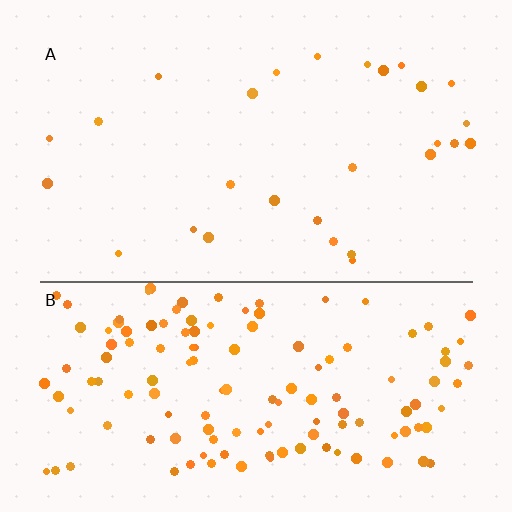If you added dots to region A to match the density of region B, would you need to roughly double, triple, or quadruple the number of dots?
Approximately quadruple.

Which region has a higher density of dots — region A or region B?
B (the bottom).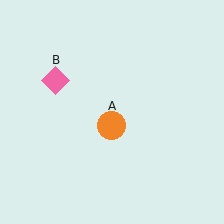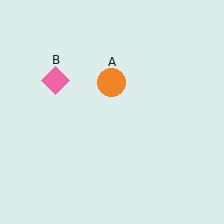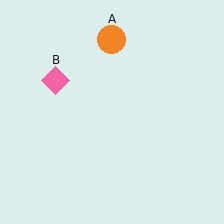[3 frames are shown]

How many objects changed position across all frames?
1 object changed position: orange circle (object A).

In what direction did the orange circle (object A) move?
The orange circle (object A) moved up.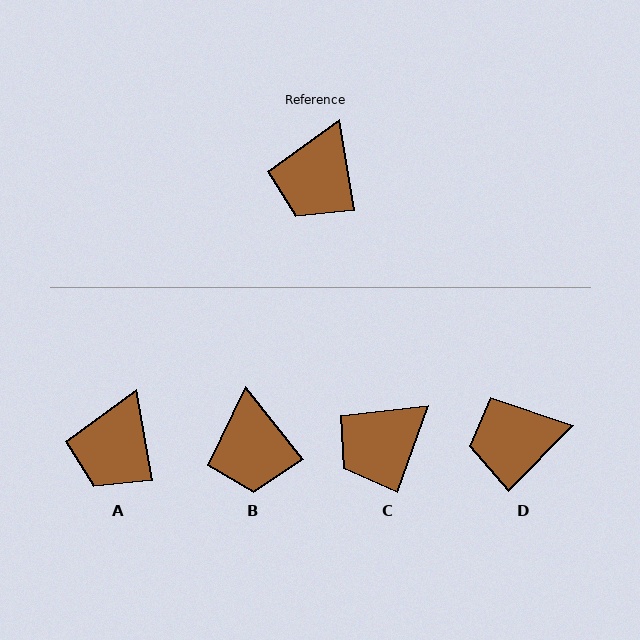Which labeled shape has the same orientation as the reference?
A.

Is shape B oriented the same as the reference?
No, it is off by about 29 degrees.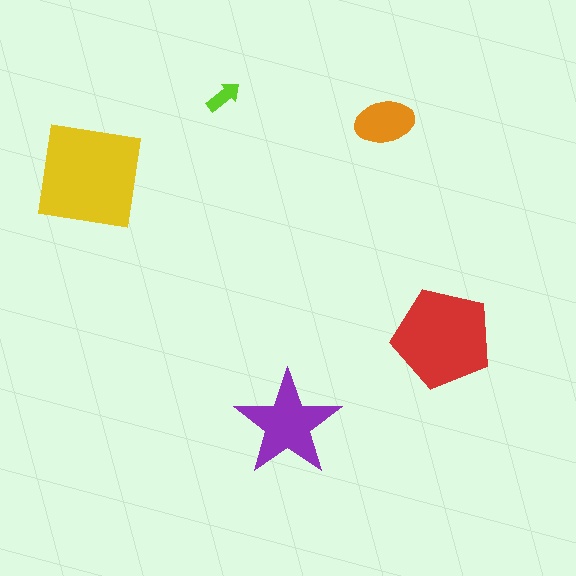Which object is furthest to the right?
The red pentagon is rightmost.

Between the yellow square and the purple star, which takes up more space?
The yellow square.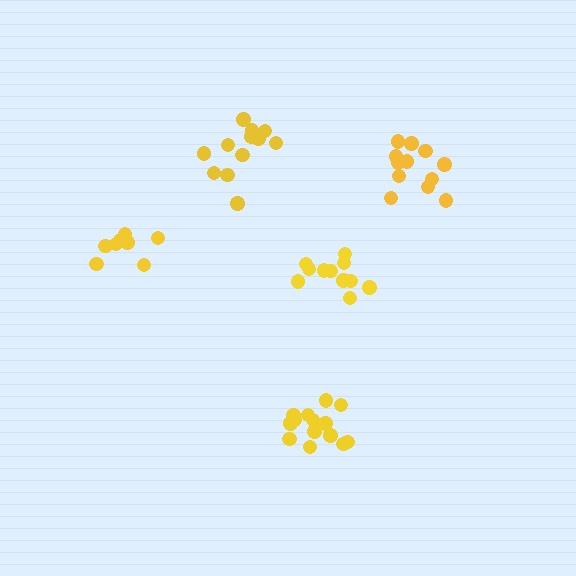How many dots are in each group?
Group 1: 14 dots, Group 2: 11 dots, Group 3: 12 dots, Group 4: 12 dots, Group 5: 8 dots (57 total).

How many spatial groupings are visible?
There are 5 spatial groupings.